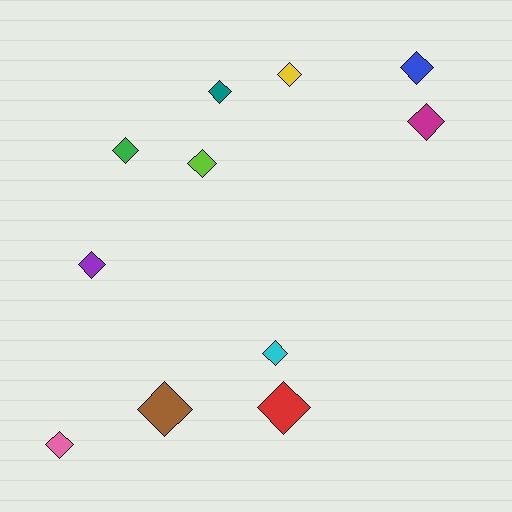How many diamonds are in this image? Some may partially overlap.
There are 11 diamonds.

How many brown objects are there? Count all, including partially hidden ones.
There is 1 brown object.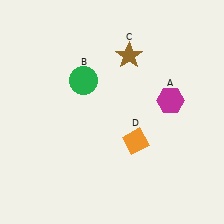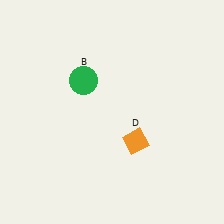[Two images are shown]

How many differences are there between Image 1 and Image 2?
There are 2 differences between the two images.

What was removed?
The brown star (C), the magenta hexagon (A) were removed in Image 2.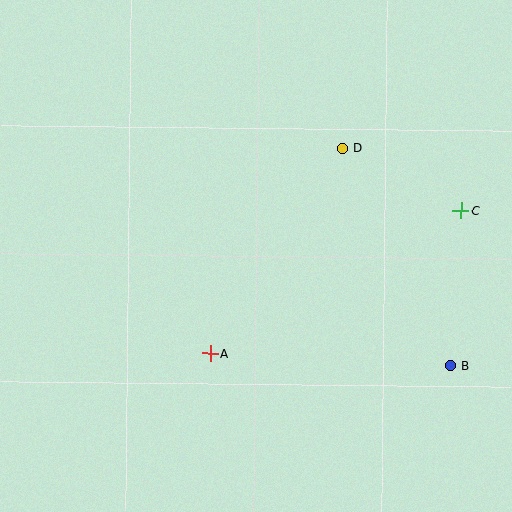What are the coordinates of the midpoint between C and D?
The midpoint between C and D is at (402, 180).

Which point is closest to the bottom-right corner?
Point B is closest to the bottom-right corner.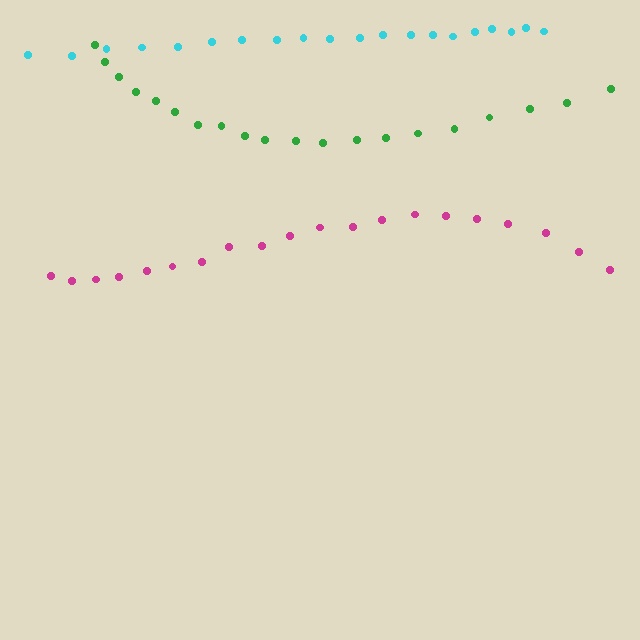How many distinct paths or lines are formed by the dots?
There are 3 distinct paths.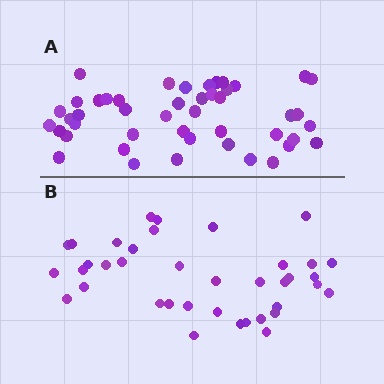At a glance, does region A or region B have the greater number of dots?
Region A (the top region) has more dots.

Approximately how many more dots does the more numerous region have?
Region A has roughly 8 or so more dots than region B.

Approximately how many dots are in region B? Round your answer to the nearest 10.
About 40 dots. (The exact count is 38, which rounds to 40.)